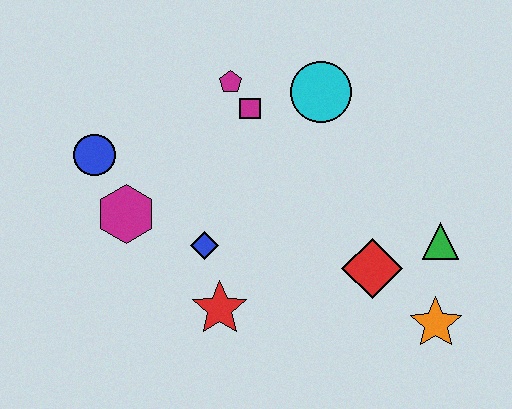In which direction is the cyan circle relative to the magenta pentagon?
The cyan circle is to the right of the magenta pentagon.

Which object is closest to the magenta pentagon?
The magenta square is closest to the magenta pentagon.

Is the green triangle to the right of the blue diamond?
Yes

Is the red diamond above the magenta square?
No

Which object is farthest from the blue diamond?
The orange star is farthest from the blue diamond.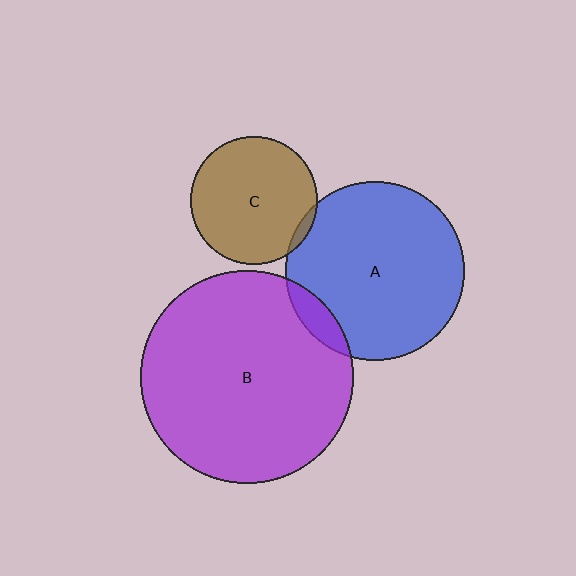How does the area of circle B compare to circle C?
Approximately 2.8 times.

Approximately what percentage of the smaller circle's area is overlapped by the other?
Approximately 5%.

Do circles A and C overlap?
Yes.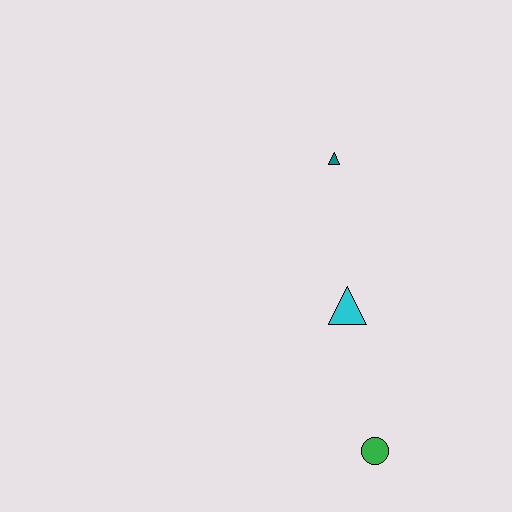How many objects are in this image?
There are 3 objects.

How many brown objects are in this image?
There are no brown objects.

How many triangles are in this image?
There are 2 triangles.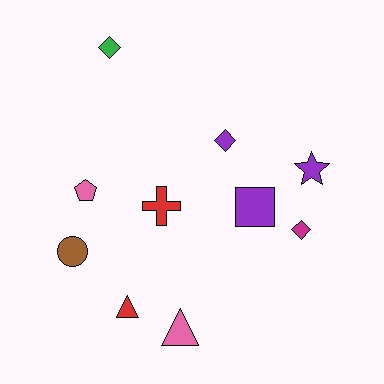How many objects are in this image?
There are 10 objects.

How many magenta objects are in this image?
There is 1 magenta object.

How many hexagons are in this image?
There are no hexagons.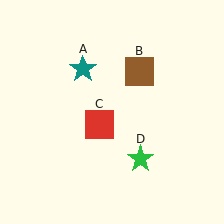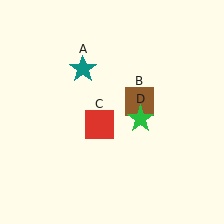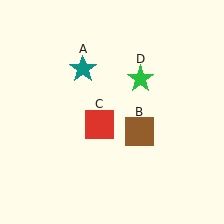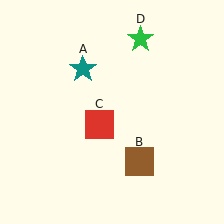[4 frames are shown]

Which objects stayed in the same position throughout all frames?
Teal star (object A) and red square (object C) remained stationary.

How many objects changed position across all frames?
2 objects changed position: brown square (object B), green star (object D).